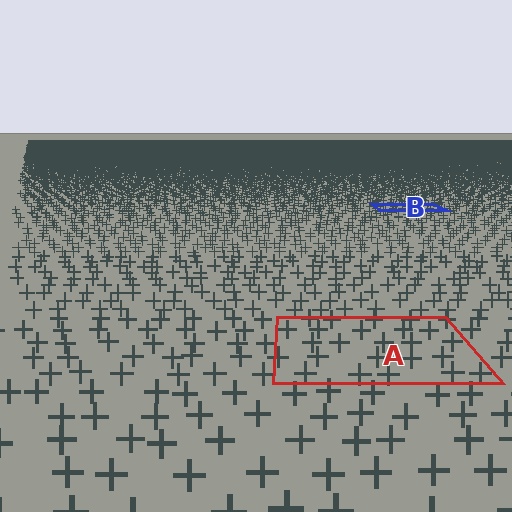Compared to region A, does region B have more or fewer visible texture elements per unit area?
Region B has more texture elements per unit area — they are packed more densely because it is farther away.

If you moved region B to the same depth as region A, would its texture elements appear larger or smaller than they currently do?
They would appear larger. At a closer depth, the same texture elements are projected at a bigger on-screen size.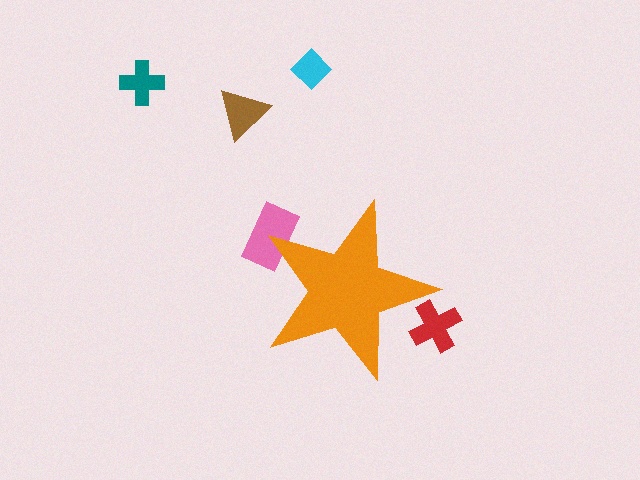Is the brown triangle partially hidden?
No, the brown triangle is fully visible.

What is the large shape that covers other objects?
An orange star.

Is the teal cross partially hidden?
No, the teal cross is fully visible.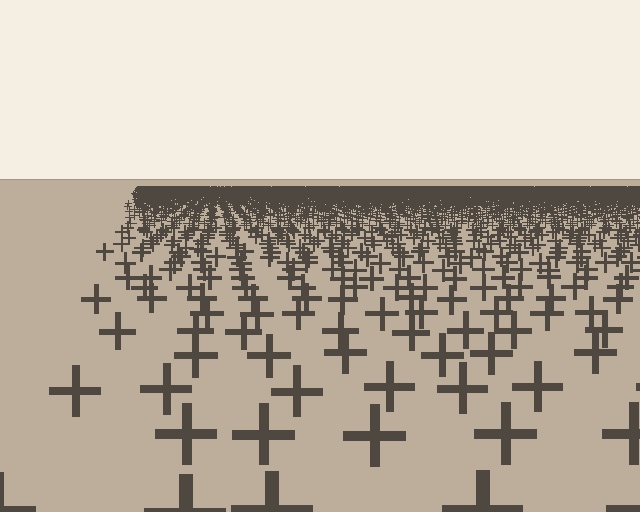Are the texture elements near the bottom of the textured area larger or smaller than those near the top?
Larger. Near the bottom, elements are closer to the viewer and appear at a bigger on-screen size.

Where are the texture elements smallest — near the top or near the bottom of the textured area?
Near the top.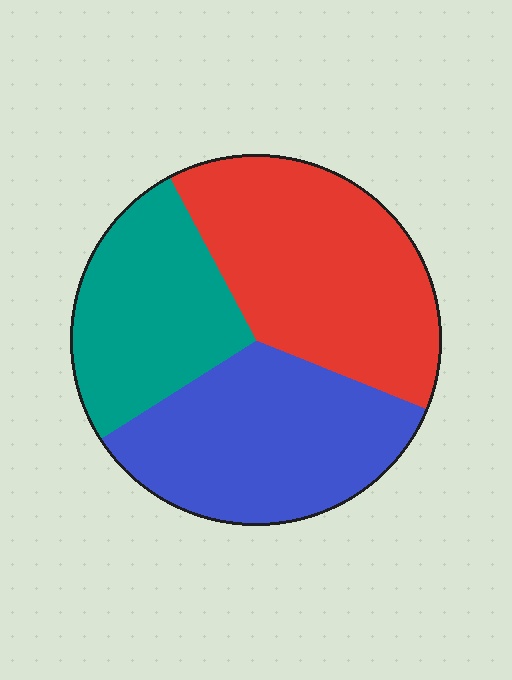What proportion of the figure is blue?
Blue takes up between a quarter and a half of the figure.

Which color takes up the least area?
Teal, at roughly 25%.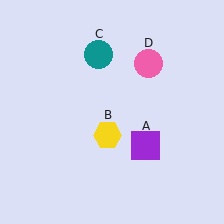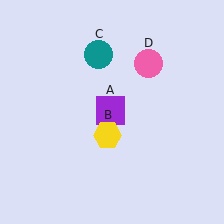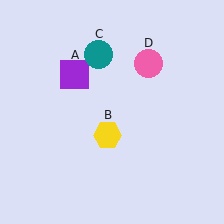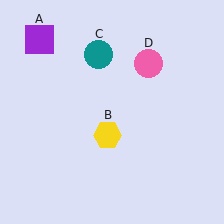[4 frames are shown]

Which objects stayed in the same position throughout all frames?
Yellow hexagon (object B) and teal circle (object C) and pink circle (object D) remained stationary.